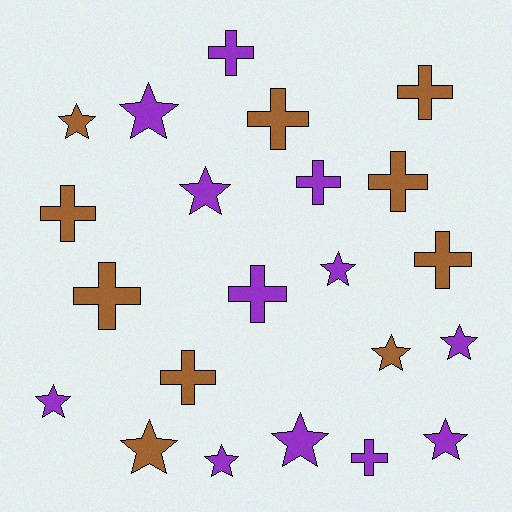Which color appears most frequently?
Purple, with 12 objects.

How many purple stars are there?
There are 8 purple stars.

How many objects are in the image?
There are 22 objects.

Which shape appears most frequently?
Cross, with 11 objects.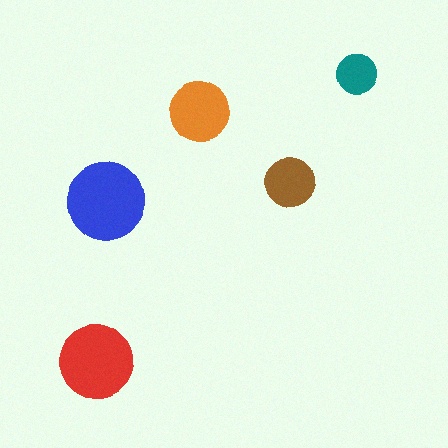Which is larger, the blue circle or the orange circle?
The blue one.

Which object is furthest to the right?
The teal circle is rightmost.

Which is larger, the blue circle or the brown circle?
The blue one.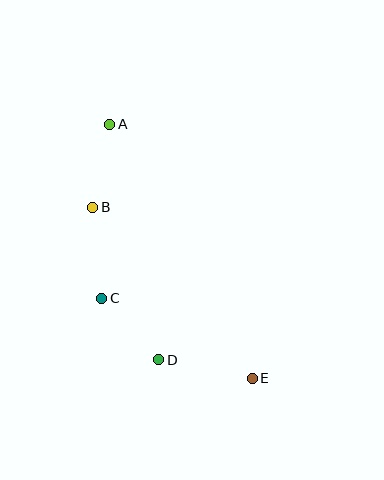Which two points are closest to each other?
Points C and D are closest to each other.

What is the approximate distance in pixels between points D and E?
The distance between D and E is approximately 95 pixels.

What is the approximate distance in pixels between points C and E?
The distance between C and E is approximately 170 pixels.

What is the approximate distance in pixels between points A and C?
The distance between A and C is approximately 174 pixels.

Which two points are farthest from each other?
Points A and E are farthest from each other.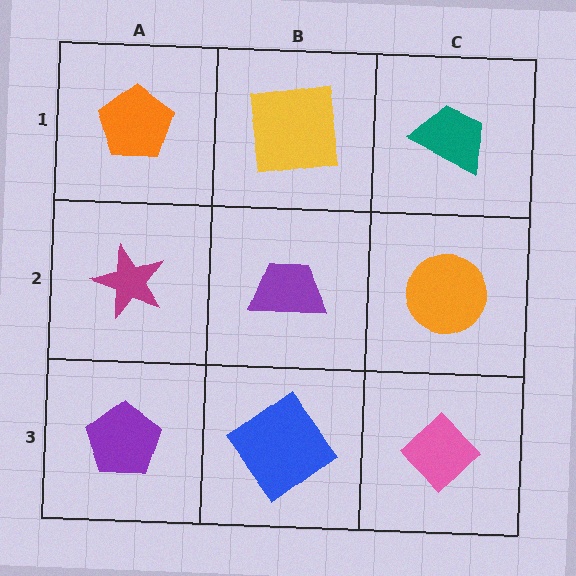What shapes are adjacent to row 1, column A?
A magenta star (row 2, column A), a yellow square (row 1, column B).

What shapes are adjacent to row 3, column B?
A purple trapezoid (row 2, column B), a purple pentagon (row 3, column A), a pink diamond (row 3, column C).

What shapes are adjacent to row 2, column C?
A teal trapezoid (row 1, column C), a pink diamond (row 3, column C), a purple trapezoid (row 2, column B).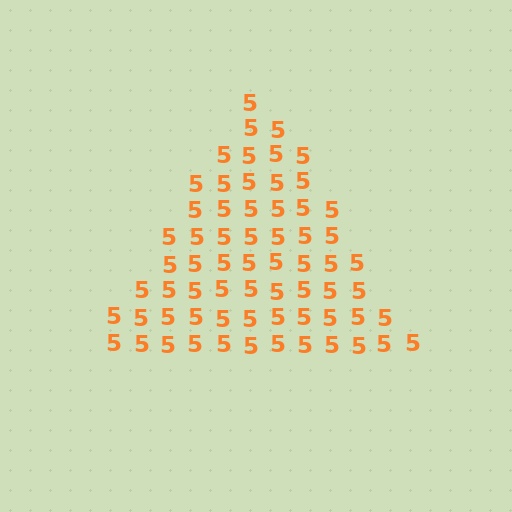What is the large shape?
The large shape is a triangle.